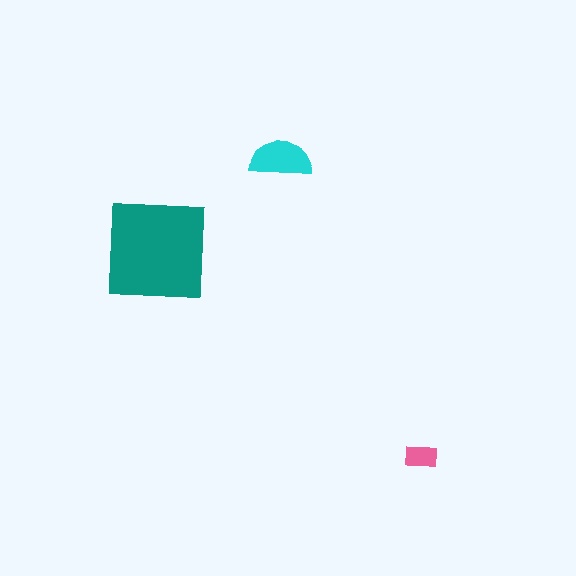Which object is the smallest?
The pink rectangle.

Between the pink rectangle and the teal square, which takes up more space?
The teal square.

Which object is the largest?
The teal square.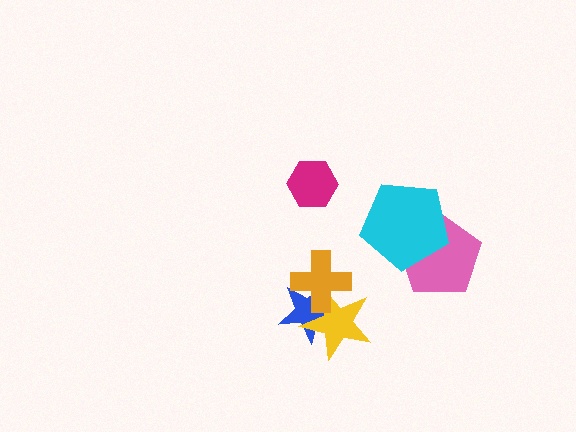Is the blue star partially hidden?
Yes, it is partially covered by another shape.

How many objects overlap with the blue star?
2 objects overlap with the blue star.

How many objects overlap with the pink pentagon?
1 object overlaps with the pink pentagon.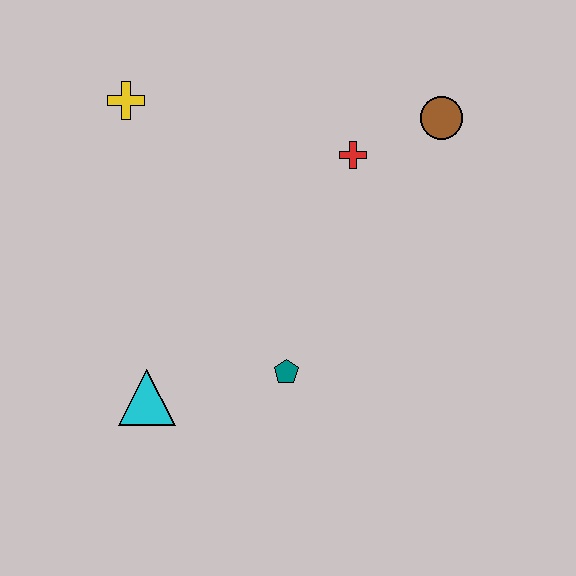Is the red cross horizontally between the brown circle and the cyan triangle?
Yes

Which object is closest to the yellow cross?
The red cross is closest to the yellow cross.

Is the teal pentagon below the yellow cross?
Yes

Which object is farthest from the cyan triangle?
The brown circle is farthest from the cyan triangle.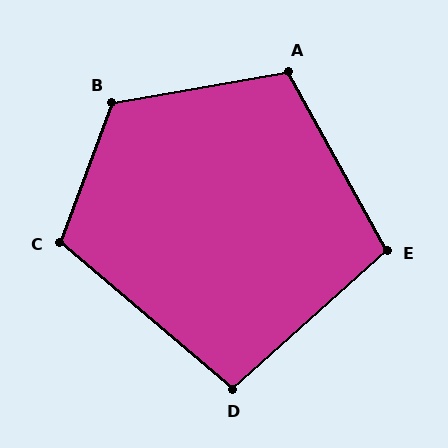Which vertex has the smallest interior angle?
D, at approximately 98 degrees.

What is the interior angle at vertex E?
Approximately 103 degrees (obtuse).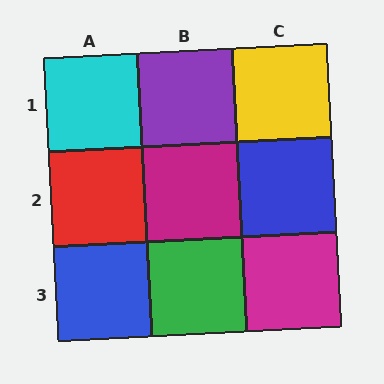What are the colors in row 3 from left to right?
Blue, green, magenta.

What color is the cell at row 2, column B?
Magenta.